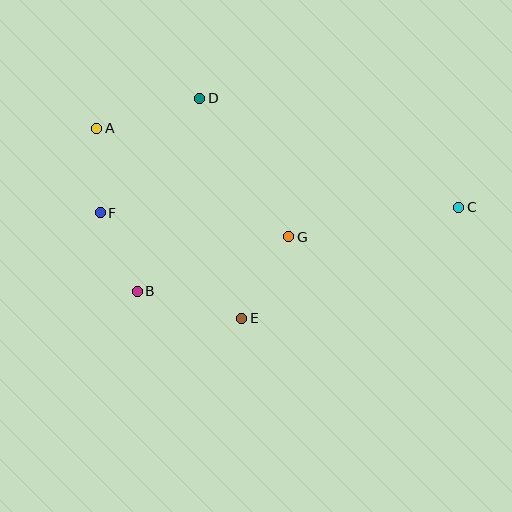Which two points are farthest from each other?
Points A and C are farthest from each other.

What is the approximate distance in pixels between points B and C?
The distance between B and C is approximately 332 pixels.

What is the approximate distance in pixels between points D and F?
The distance between D and F is approximately 152 pixels.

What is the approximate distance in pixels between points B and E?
The distance between B and E is approximately 108 pixels.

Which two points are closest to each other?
Points A and F are closest to each other.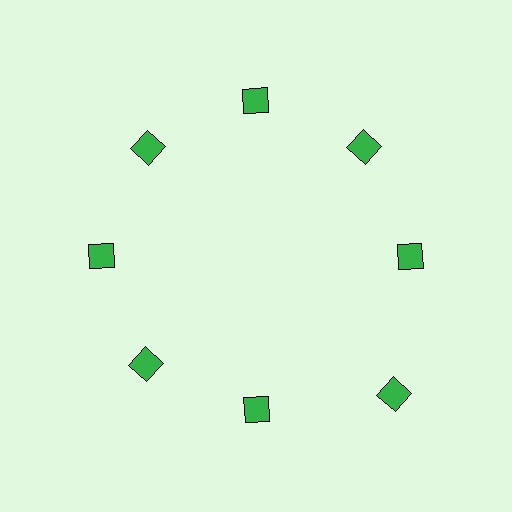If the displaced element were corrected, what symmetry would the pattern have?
It would have 8-fold rotational symmetry — the pattern would map onto itself every 45 degrees.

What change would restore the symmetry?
The symmetry would be restored by moving it inward, back onto the ring so that all 8 squares sit at equal angles and equal distance from the center.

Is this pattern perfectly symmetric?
No. The 8 green squares are arranged in a ring, but one element near the 4 o'clock position is pushed outward from the center, breaking the 8-fold rotational symmetry.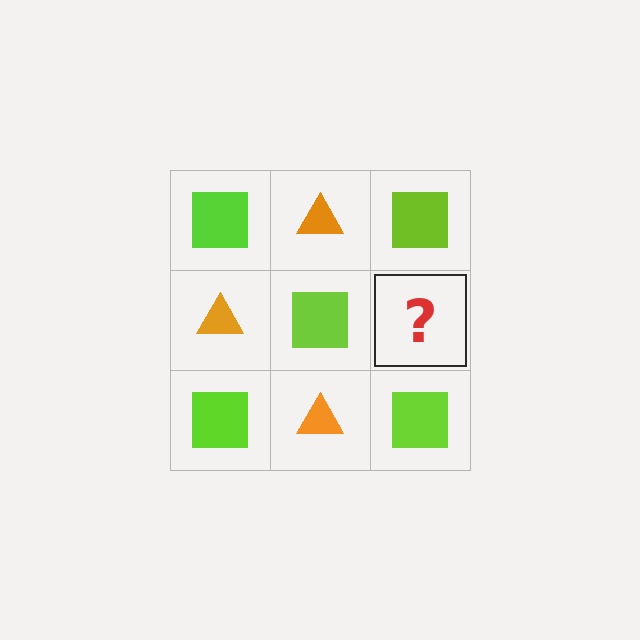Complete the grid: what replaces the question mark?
The question mark should be replaced with an orange triangle.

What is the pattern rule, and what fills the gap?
The rule is that it alternates lime square and orange triangle in a checkerboard pattern. The gap should be filled with an orange triangle.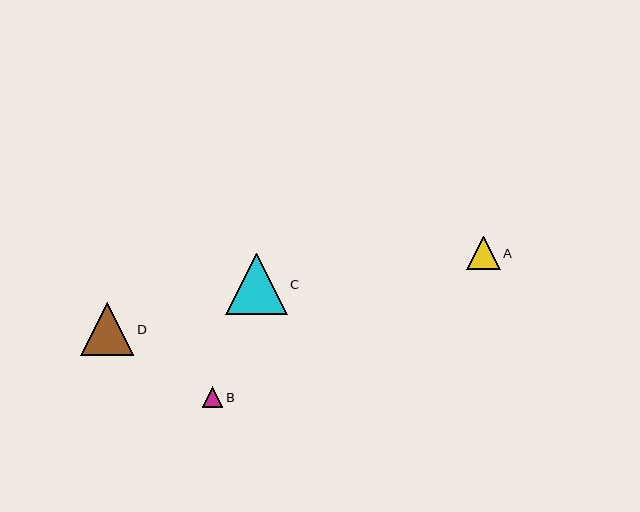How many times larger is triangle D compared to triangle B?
Triangle D is approximately 2.6 times the size of triangle B.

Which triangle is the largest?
Triangle C is the largest with a size of approximately 62 pixels.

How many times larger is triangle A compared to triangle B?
Triangle A is approximately 1.6 times the size of triangle B.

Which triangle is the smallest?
Triangle B is the smallest with a size of approximately 21 pixels.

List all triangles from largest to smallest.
From largest to smallest: C, D, A, B.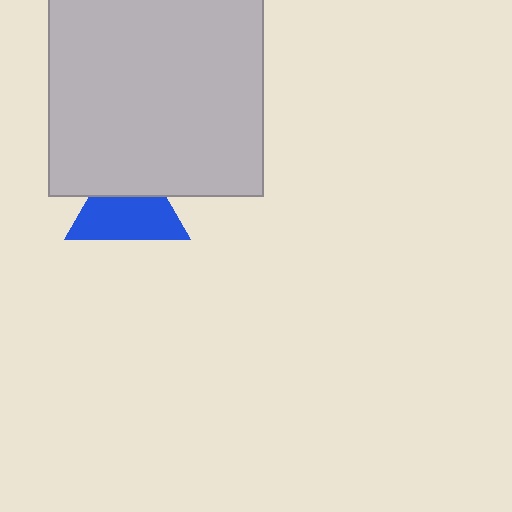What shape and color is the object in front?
The object in front is a light gray square.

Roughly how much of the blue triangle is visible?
About half of it is visible (roughly 62%).